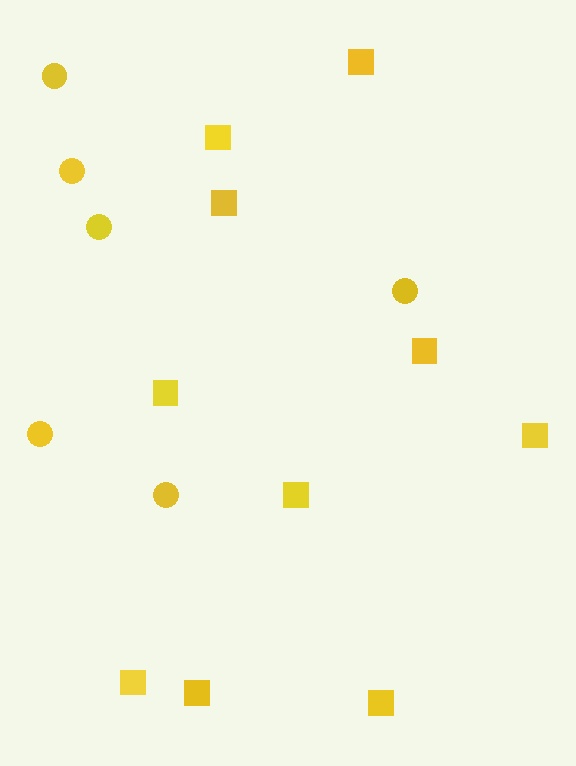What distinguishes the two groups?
There are 2 groups: one group of circles (6) and one group of squares (10).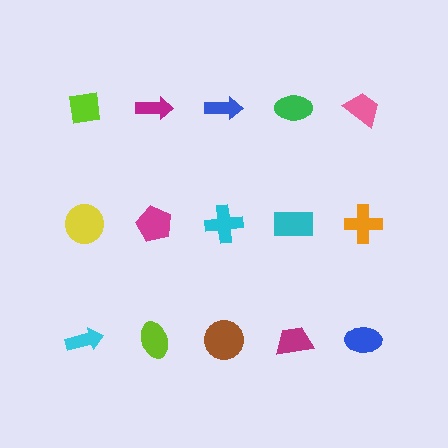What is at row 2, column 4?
A cyan rectangle.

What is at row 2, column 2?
A magenta pentagon.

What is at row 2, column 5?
An orange cross.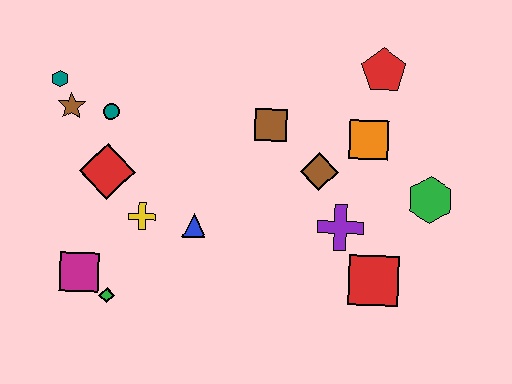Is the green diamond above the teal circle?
No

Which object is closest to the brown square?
The brown diamond is closest to the brown square.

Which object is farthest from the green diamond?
The red pentagon is farthest from the green diamond.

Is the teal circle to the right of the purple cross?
No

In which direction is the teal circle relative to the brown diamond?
The teal circle is to the left of the brown diamond.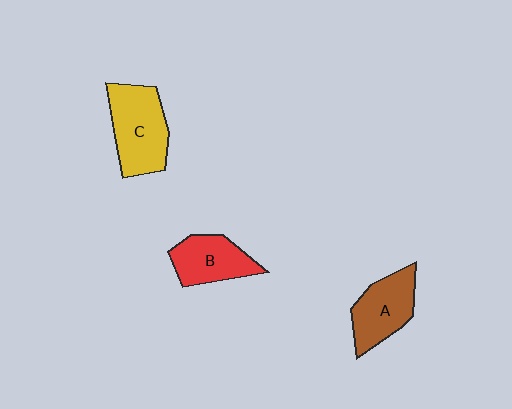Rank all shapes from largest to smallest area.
From largest to smallest: C (yellow), A (brown), B (red).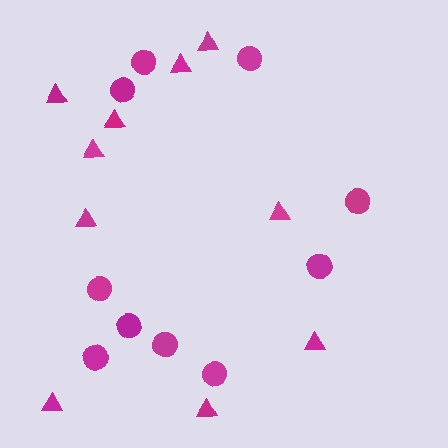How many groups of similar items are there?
There are 2 groups: one group of circles (10) and one group of triangles (10).